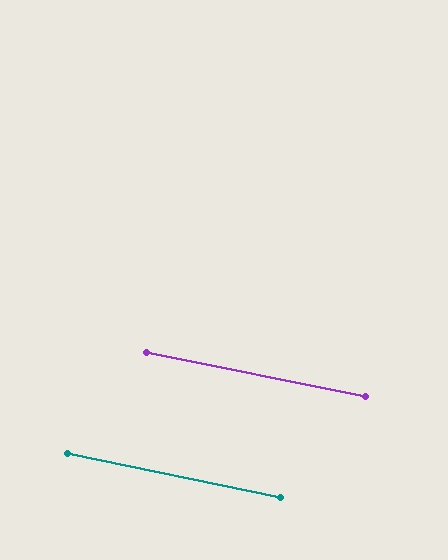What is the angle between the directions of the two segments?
Approximately 0 degrees.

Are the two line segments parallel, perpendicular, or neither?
Parallel — their directions differ by only 0.3°.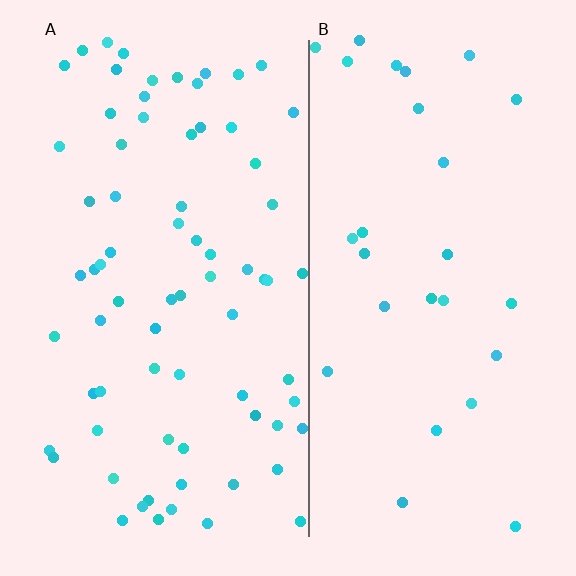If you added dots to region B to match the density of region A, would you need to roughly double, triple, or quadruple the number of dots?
Approximately triple.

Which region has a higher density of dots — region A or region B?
A (the left).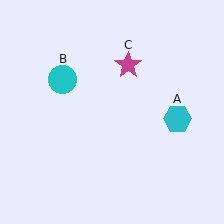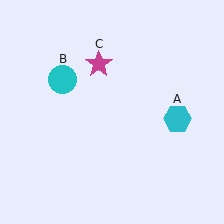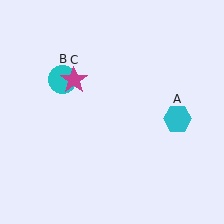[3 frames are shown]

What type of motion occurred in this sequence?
The magenta star (object C) rotated counterclockwise around the center of the scene.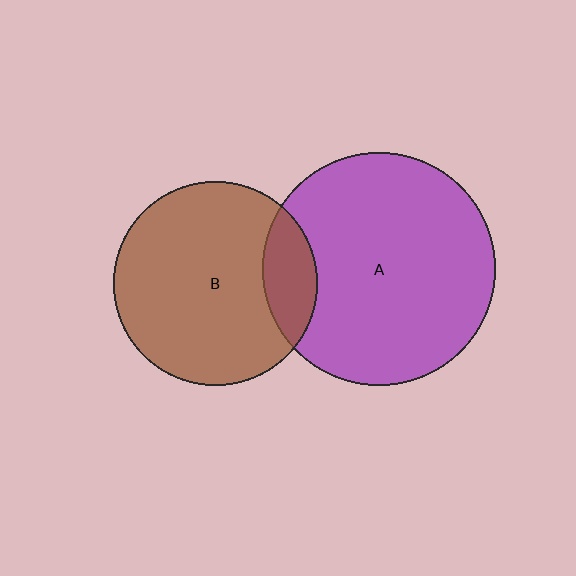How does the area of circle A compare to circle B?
Approximately 1.3 times.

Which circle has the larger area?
Circle A (purple).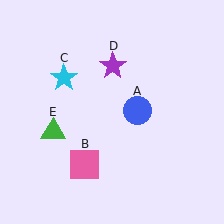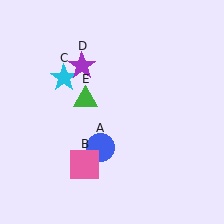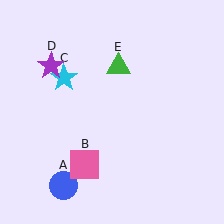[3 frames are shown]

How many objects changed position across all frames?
3 objects changed position: blue circle (object A), purple star (object D), green triangle (object E).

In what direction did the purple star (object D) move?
The purple star (object D) moved left.